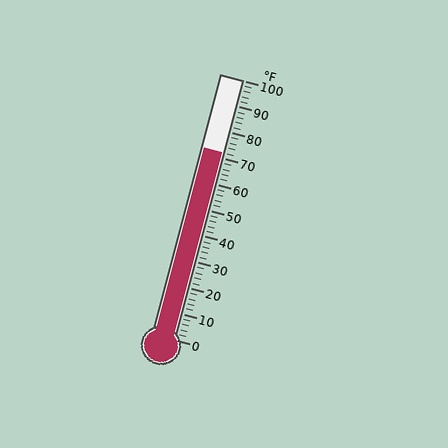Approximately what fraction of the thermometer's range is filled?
The thermometer is filled to approximately 70% of its range.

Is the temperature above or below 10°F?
The temperature is above 10°F.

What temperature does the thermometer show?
The thermometer shows approximately 72°F.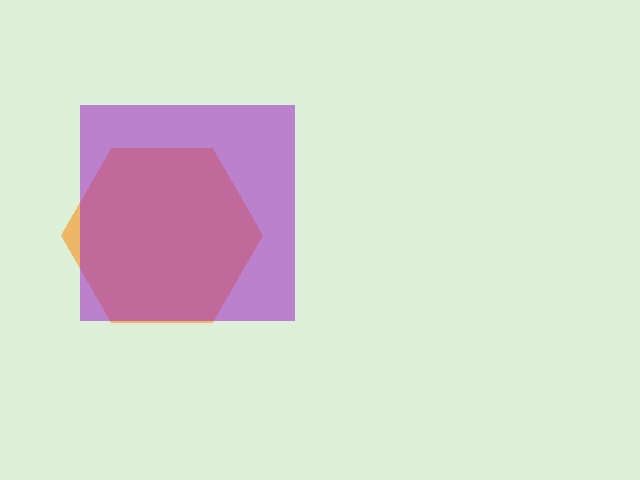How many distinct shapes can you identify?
There are 2 distinct shapes: an orange hexagon, a purple square.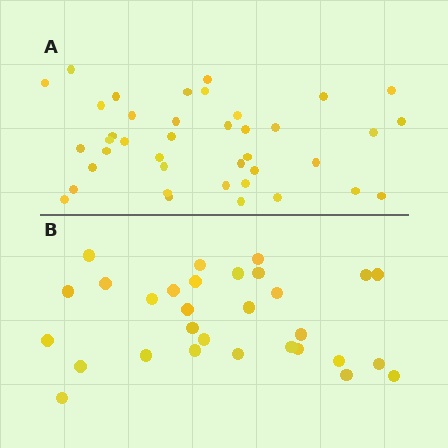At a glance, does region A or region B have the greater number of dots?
Region A (the top region) has more dots.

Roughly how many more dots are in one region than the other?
Region A has roughly 10 or so more dots than region B.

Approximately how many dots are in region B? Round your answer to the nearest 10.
About 30 dots.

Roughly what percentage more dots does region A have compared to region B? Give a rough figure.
About 35% more.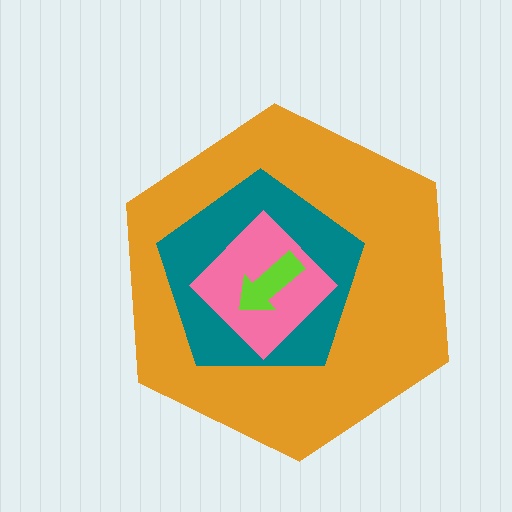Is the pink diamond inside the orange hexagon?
Yes.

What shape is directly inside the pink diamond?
The lime arrow.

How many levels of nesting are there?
4.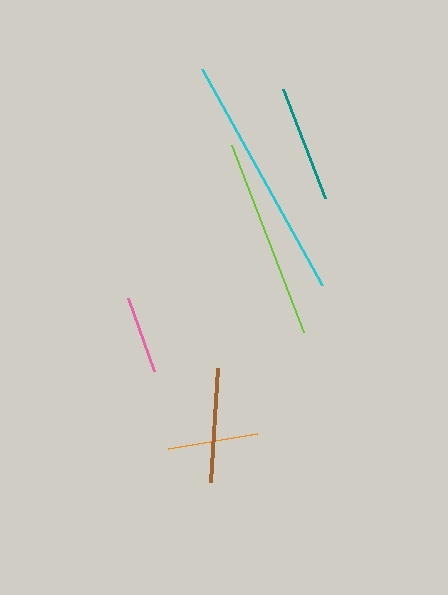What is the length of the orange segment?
The orange segment is approximately 91 pixels long.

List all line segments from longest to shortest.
From longest to shortest: cyan, lime, teal, brown, orange, pink.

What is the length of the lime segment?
The lime segment is approximately 200 pixels long.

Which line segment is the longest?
The cyan line is the longest at approximately 247 pixels.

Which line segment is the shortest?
The pink line is the shortest at approximately 77 pixels.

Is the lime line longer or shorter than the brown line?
The lime line is longer than the brown line.